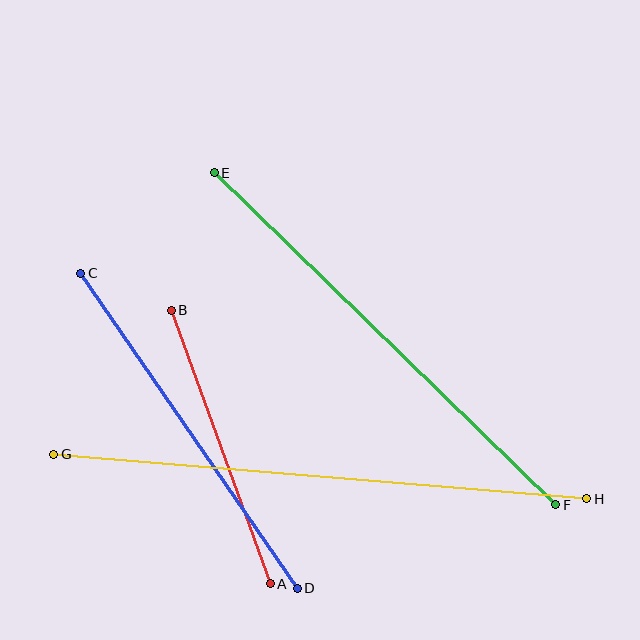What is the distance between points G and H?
The distance is approximately 535 pixels.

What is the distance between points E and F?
The distance is approximately 476 pixels.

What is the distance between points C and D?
The distance is approximately 383 pixels.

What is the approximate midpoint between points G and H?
The midpoint is at approximately (320, 477) pixels.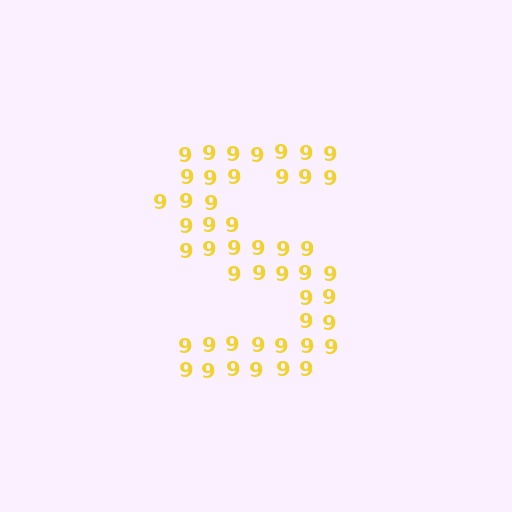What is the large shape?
The large shape is the letter S.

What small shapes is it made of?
It is made of small digit 9's.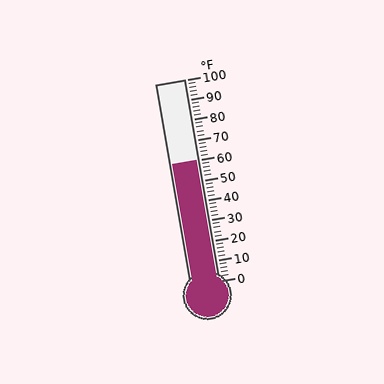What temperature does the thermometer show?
The thermometer shows approximately 60°F.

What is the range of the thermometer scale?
The thermometer scale ranges from 0°F to 100°F.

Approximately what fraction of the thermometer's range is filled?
The thermometer is filled to approximately 60% of its range.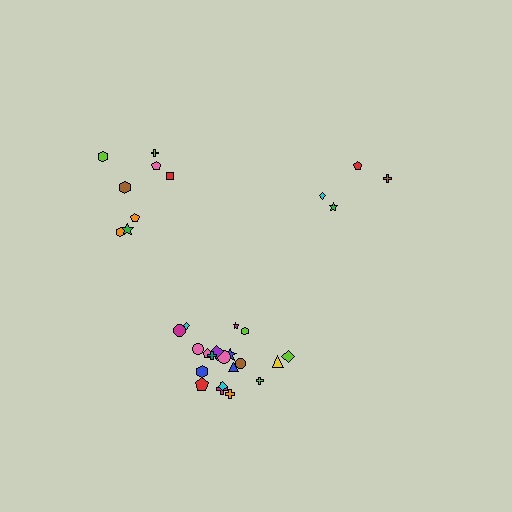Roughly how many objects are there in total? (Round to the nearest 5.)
Roughly 35 objects in total.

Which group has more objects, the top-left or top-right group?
The top-left group.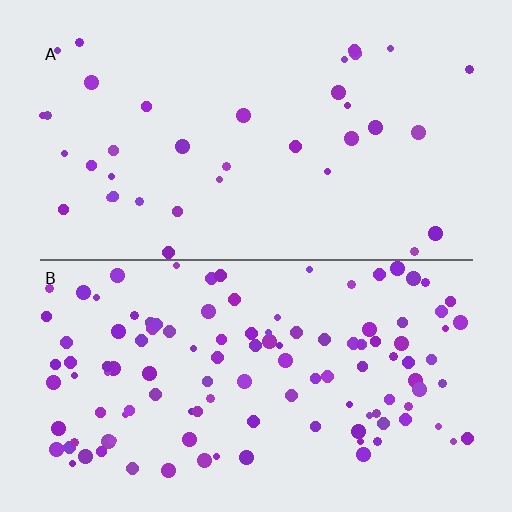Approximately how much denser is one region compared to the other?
Approximately 3.2× — region B over region A.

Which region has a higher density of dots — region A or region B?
B (the bottom).